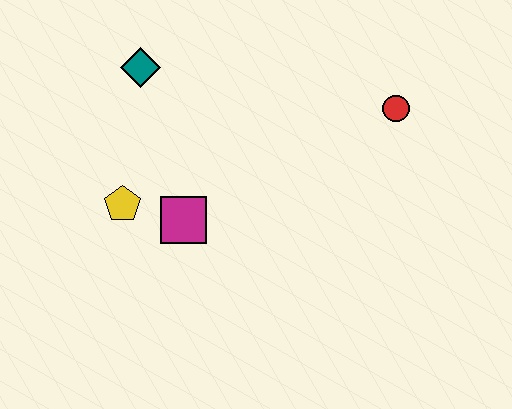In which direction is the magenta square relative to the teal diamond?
The magenta square is below the teal diamond.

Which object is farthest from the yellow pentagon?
The red circle is farthest from the yellow pentagon.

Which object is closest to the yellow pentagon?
The magenta square is closest to the yellow pentagon.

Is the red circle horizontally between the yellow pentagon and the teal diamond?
No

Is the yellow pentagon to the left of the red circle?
Yes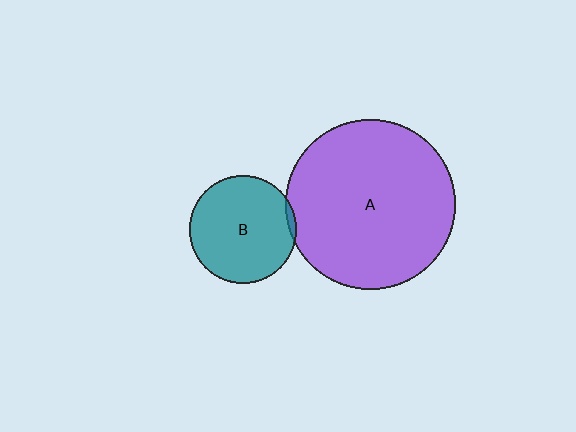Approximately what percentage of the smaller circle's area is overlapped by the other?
Approximately 5%.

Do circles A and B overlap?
Yes.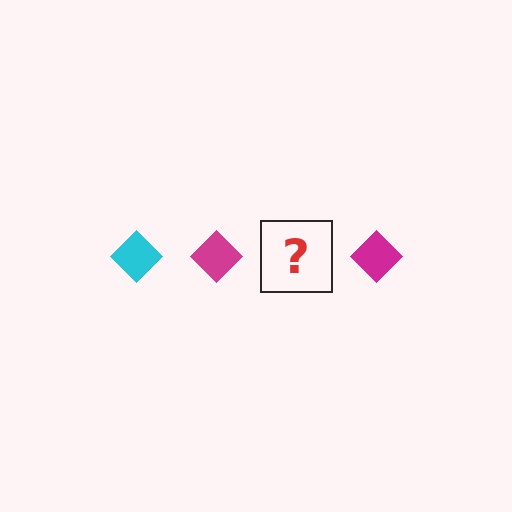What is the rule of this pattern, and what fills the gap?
The rule is that the pattern cycles through cyan, magenta diamonds. The gap should be filled with a cyan diamond.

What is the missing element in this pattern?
The missing element is a cyan diamond.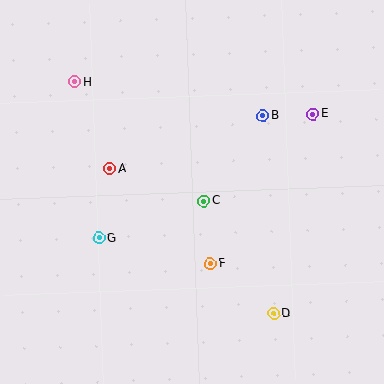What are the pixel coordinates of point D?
Point D is at (274, 313).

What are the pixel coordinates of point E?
Point E is at (313, 114).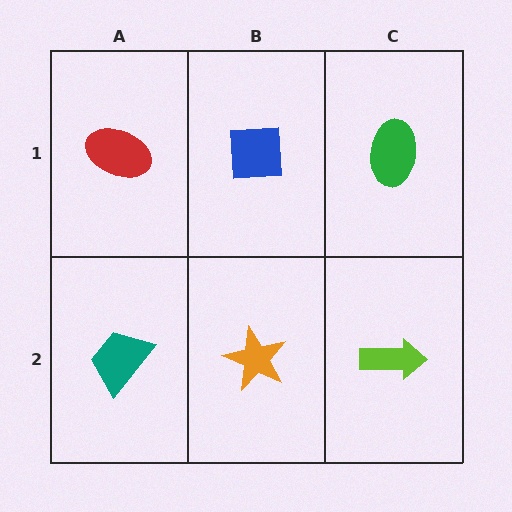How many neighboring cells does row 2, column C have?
2.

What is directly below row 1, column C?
A lime arrow.